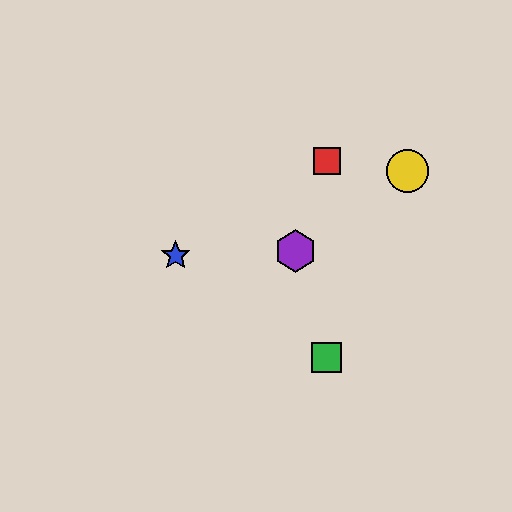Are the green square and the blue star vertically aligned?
No, the green square is at x≈327 and the blue star is at x≈176.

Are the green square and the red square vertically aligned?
Yes, both are at x≈327.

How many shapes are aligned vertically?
2 shapes (the red square, the green square) are aligned vertically.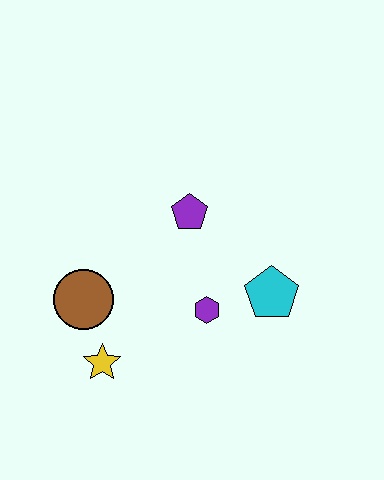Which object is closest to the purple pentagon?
The purple hexagon is closest to the purple pentagon.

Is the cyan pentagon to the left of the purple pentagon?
No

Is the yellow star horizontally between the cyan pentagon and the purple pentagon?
No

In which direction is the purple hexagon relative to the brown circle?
The purple hexagon is to the right of the brown circle.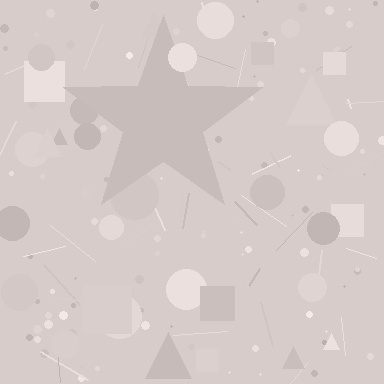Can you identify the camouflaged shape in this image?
The camouflaged shape is a star.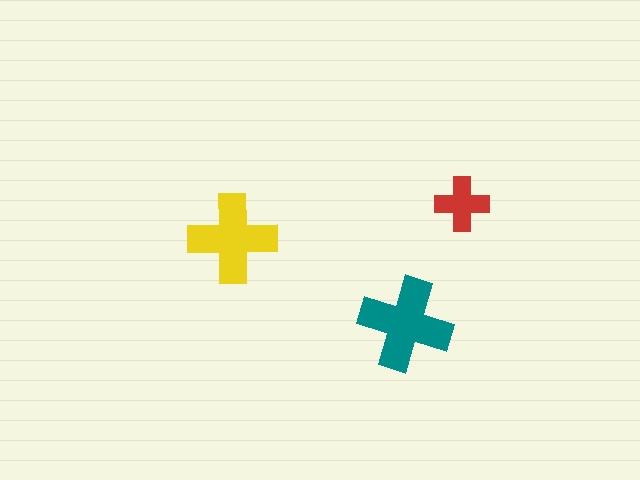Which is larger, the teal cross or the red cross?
The teal one.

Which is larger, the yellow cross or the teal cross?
The teal one.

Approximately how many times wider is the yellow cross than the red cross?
About 1.5 times wider.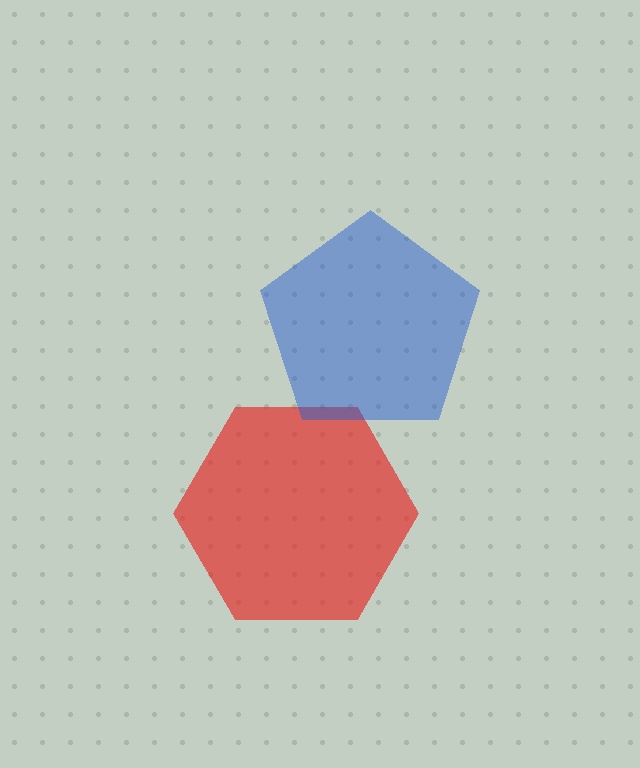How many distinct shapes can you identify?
There are 2 distinct shapes: a red hexagon, a blue pentagon.